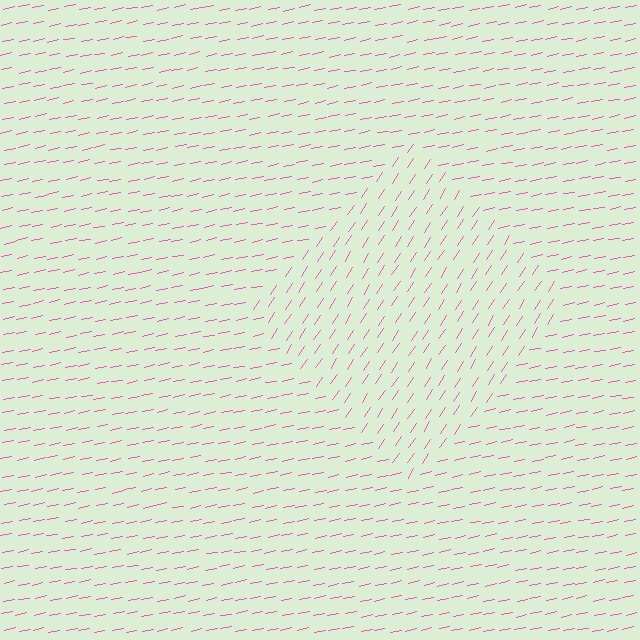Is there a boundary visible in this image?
Yes, there is a texture boundary formed by a change in line orientation.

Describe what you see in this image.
The image is filled with small pink line segments. A diamond region in the image has lines oriented differently from the surrounding lines, creating a visible texture boundary.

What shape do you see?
I see a diamond.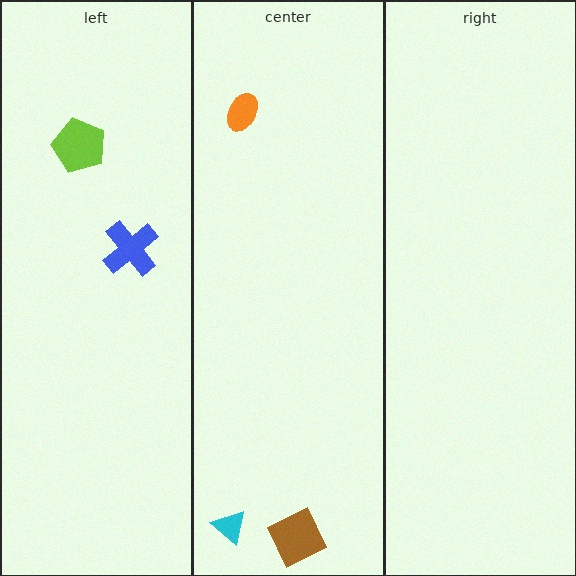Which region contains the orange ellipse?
The center region.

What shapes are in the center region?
The cyan triangle, the brown diamond, the orange ellipse.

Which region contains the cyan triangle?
The center region.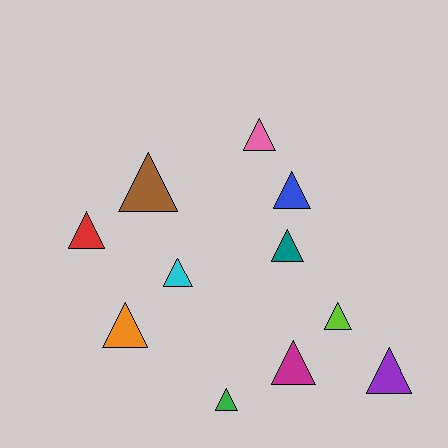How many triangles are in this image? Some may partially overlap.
There are 11 triangles.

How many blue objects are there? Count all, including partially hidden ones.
There is 1 blue object.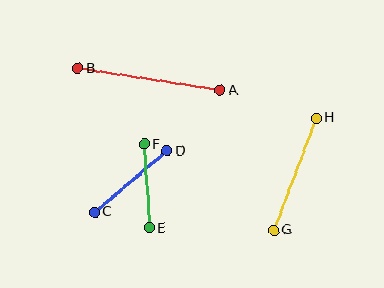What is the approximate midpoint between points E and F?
The midpoint is at approximately (147, 186) pixels.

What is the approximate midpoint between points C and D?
The midpoint is at approximately (131, 181) pixels.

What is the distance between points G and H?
The distance is approximately 120 pixels.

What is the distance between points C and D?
The distance is approximately 95 pixels.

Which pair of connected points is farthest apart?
Points A and B are farthest apart.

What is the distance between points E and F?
The distance is approximately 84 pixels.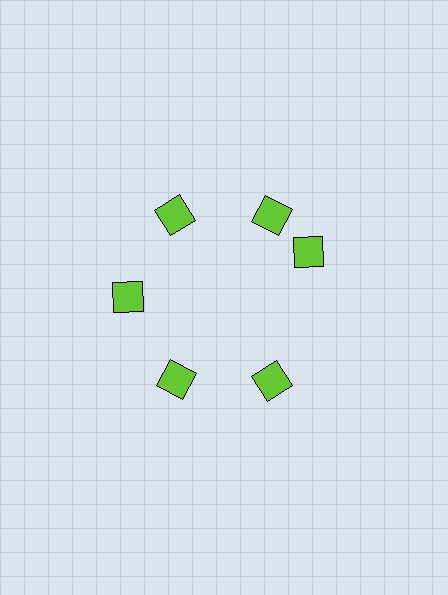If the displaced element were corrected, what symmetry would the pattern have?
It would have 6-fold rotational symmetry — the pattern would map onto itself every 60 degrees.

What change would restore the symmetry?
The symmetry would be restored by rotating it back into even spacing with its neighbors so that all 6 diamonds sit at equal angles and equal distance from the center.